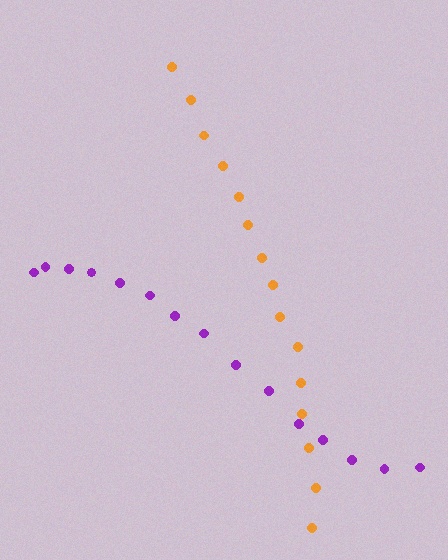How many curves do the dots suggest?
There are 2 distinct paths.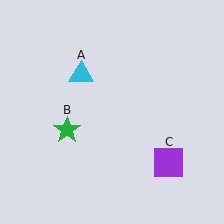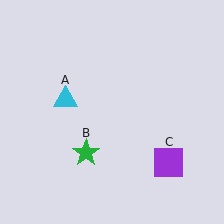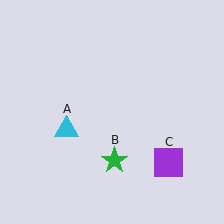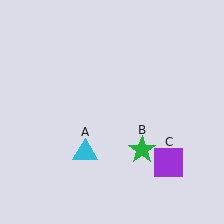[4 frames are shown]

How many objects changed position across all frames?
2 objects changed position: cyan triangle (object A), green star (object B).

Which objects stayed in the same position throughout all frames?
Purple square (object C) remained stationary.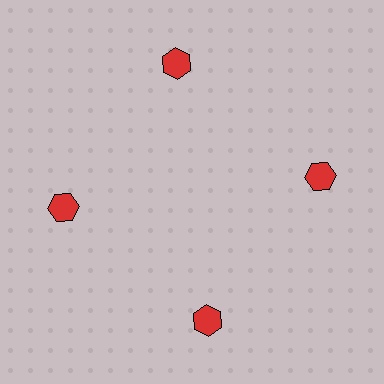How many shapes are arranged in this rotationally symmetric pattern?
There are 4 shapes, arranged in 4 groups of 1.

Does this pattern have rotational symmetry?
Yes, this pattern has 4-fold rotational symmetry. It looks the same after rotating 90 degrees around the center.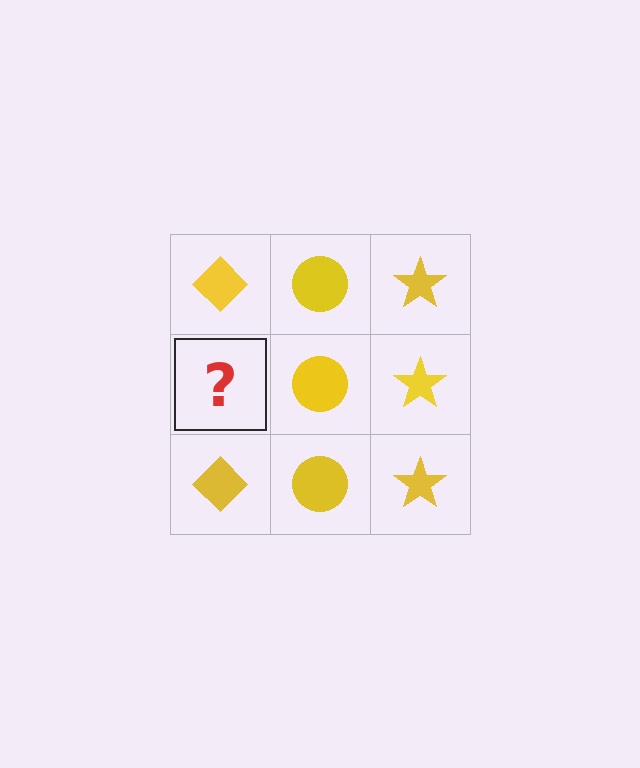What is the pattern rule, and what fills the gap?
The rule is that each column has a consistent shape. The gap should be filled with a yellow diamond.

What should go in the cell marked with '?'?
The missing cell should contain a yellow diamond.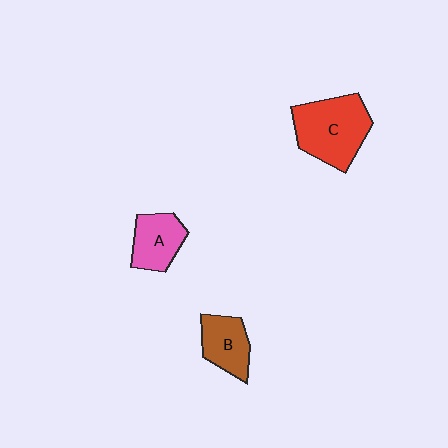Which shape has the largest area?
Shape C (red).